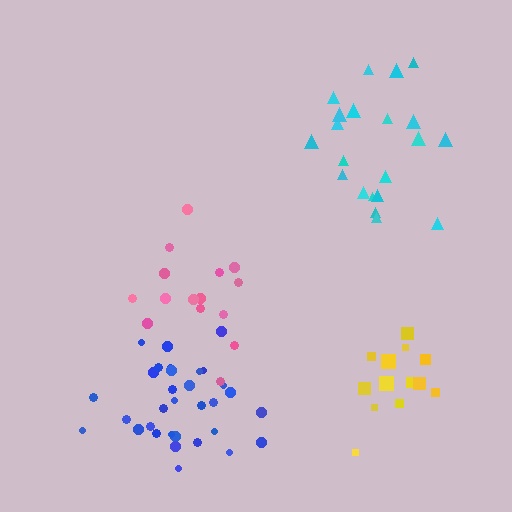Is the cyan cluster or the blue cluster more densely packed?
Blue.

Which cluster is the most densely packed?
Blue.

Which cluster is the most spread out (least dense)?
Pink.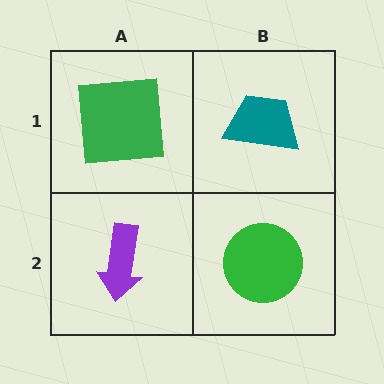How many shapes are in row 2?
2 shapes.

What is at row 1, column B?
A teal trapezoid.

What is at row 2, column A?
A purple arrow.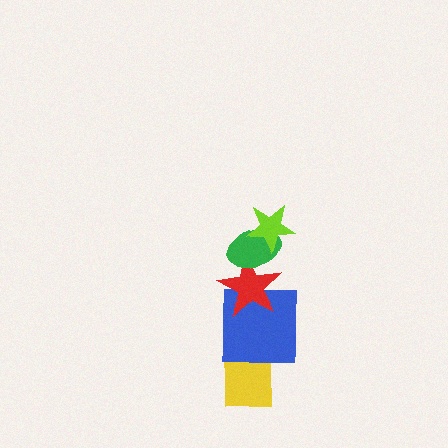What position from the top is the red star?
The red star is 3rd from the top.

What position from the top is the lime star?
The lime star is 1st from the top.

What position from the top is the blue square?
The blue square is 4th from the top.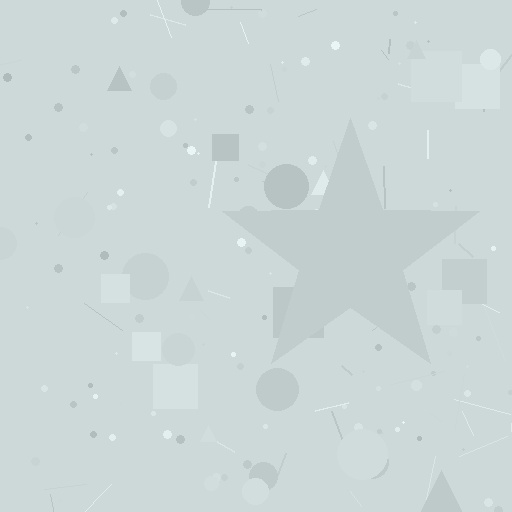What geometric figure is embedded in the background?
A star is embedded in the background.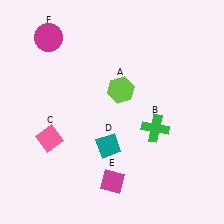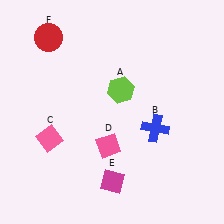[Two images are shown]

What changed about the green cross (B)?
In Image 1, B is green. In Image 2, it changed to blue.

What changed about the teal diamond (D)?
In Image 1, D is teal. In Image 2, it changed to pink.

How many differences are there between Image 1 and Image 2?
There are 3 differences between the two images.